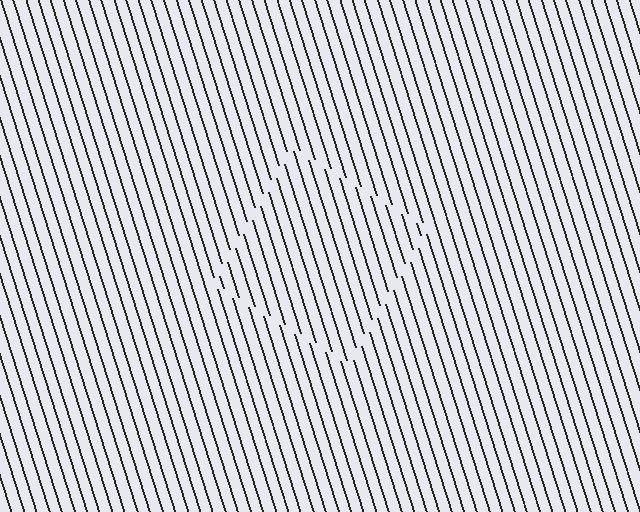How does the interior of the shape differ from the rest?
The interior of the shape contains the same grating, shifted by half a period — the contour is defined by the phase discontinuity where line-ends from the inner and outer gratings abut.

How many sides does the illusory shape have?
4 sides — the line-ends trace a square.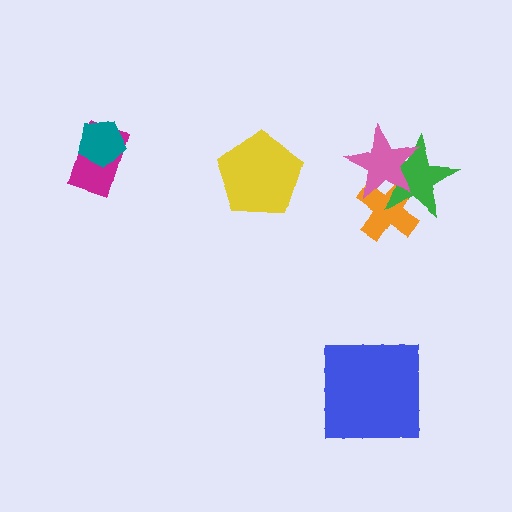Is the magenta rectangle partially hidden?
Yes, it is partially covered by another shape.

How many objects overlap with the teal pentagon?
1 object overlaps with the teal pentagon.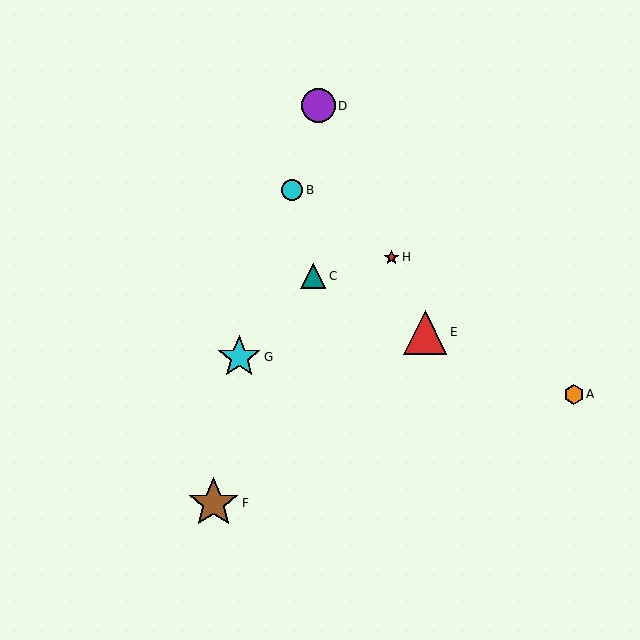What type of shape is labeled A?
Shape A is an orange hexagon.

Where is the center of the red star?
The center of the red star is at (392, 258).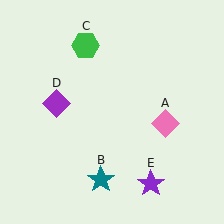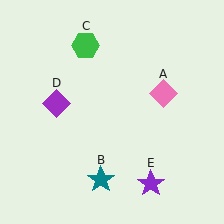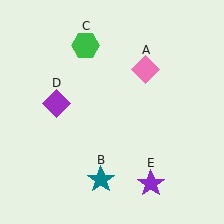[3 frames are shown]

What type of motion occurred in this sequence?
The pink diamond (object A) rotated counterclockwise around the center of the scene.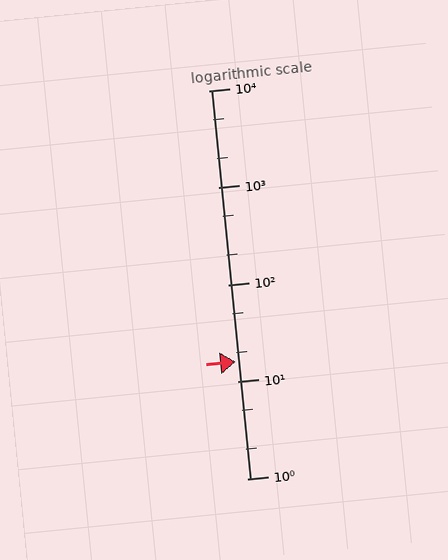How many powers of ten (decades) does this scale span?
The scale spans 4 decades, from 1 to 10000.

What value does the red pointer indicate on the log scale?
The pointer indicates approximately 16.